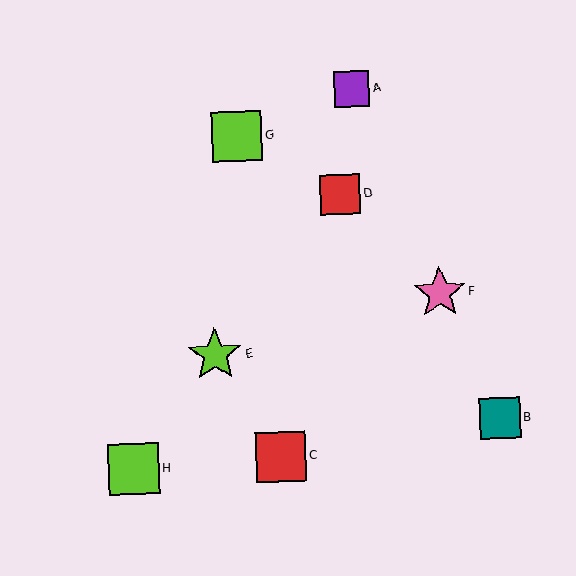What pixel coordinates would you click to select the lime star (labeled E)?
Click at (215, 355) to select the lime star E.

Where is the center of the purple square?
The center of the purple square is at (352, 89).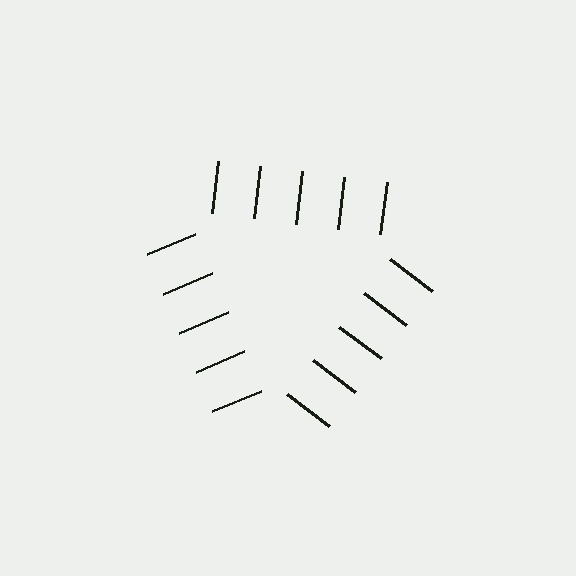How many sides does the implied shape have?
3 sides — the line-ends trace a triangle.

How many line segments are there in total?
15 — 5 along each of the 3 edges.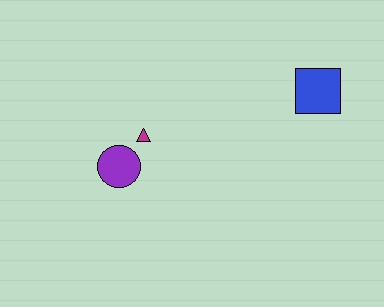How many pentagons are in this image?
There are no pentagons.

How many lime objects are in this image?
There are no lime objects.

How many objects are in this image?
There are 3 objects.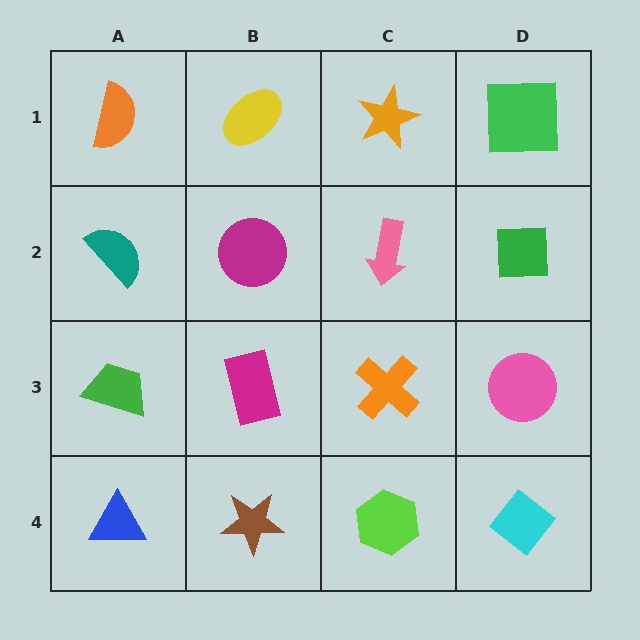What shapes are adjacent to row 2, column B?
A yellow ellipse (row 1, column B), a magenta rectangle (row 3, column B), a teal semicircle (row 2, column A), a pink arrow (row 2, column C).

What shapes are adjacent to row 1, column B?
A magenta circle (row 2, column B), an orange semicircle (row 1, column A), an orange star (row 1, column C).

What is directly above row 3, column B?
A magenta circle.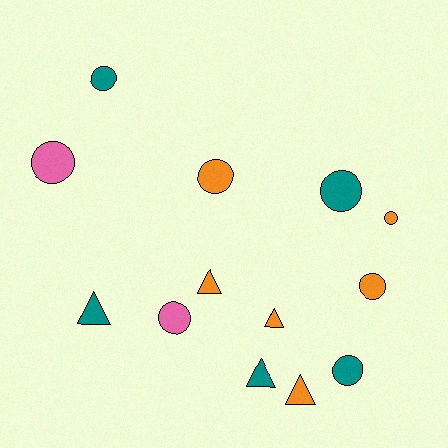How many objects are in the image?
There are 13 objects.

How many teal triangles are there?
There are 2 teal triangles.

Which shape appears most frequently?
Circle, with 8 objects.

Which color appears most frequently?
Orange, with 6 objects.